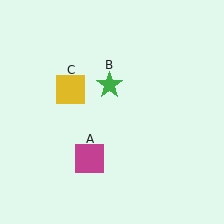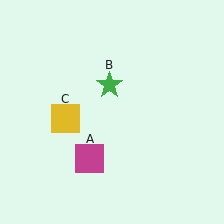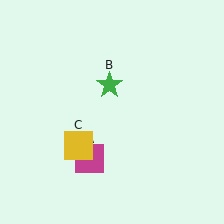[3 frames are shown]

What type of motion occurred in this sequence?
The yellow square (object C) rotated counterclockwise around the center of the scene.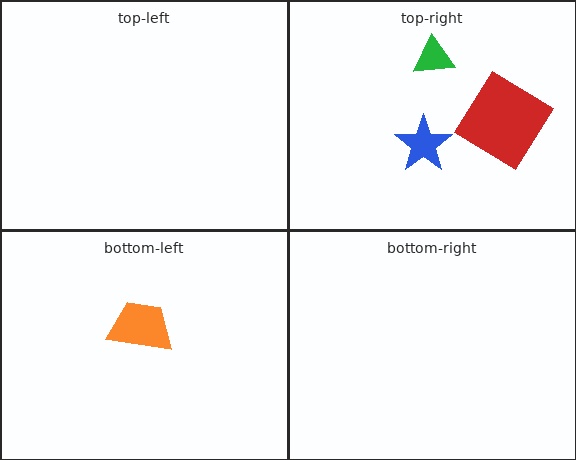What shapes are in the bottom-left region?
The orange trapezoid.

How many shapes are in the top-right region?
3.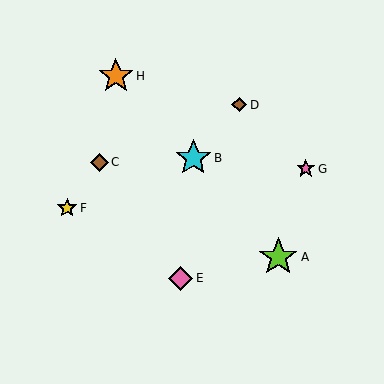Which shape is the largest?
The lime star (labeled A) is the largest.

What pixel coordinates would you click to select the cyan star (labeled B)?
Click at (193, 158) to select the cyan star B.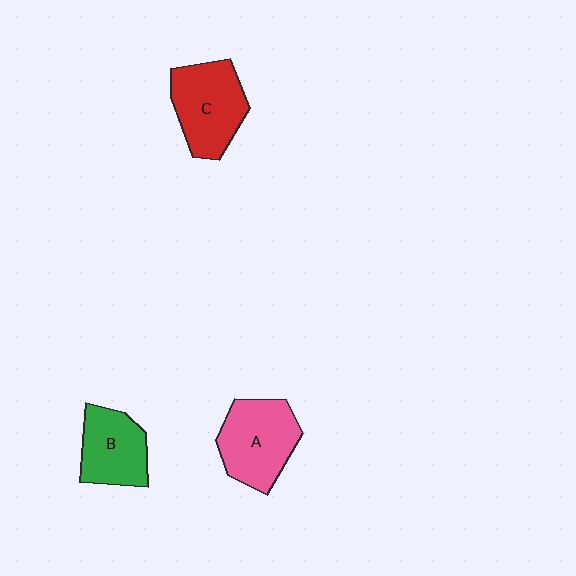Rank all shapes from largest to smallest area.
From largest to smallest: A (pink), C (red), B (green).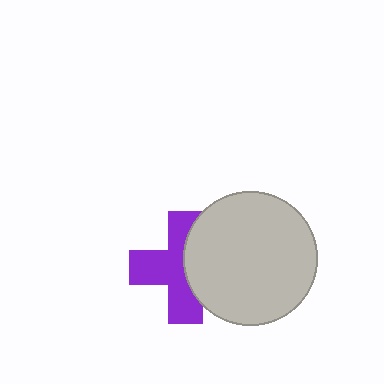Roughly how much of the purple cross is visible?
About half of it is visible (roughly 60%).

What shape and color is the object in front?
The object in front is a light gray circle.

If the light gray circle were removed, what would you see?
You would see the complete purple cross.